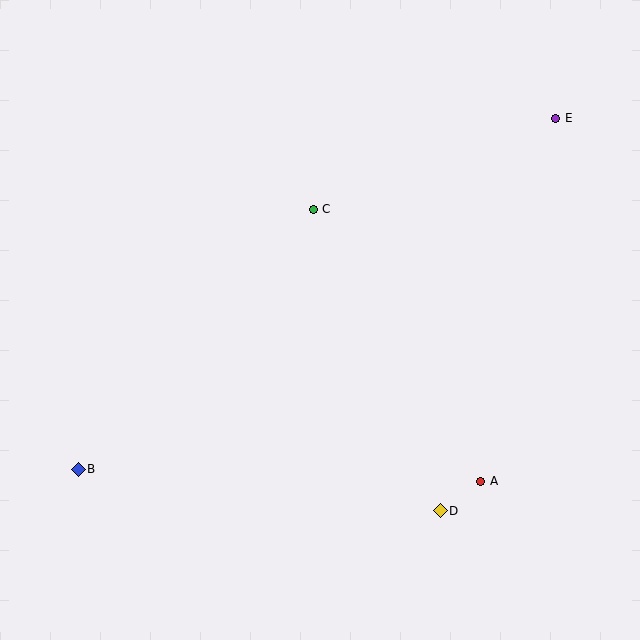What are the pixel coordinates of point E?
Point E is at (556, 118).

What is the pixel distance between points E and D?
The distance between E and D is 409 pixels.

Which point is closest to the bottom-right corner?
Point A is closest to the bottom-right corner.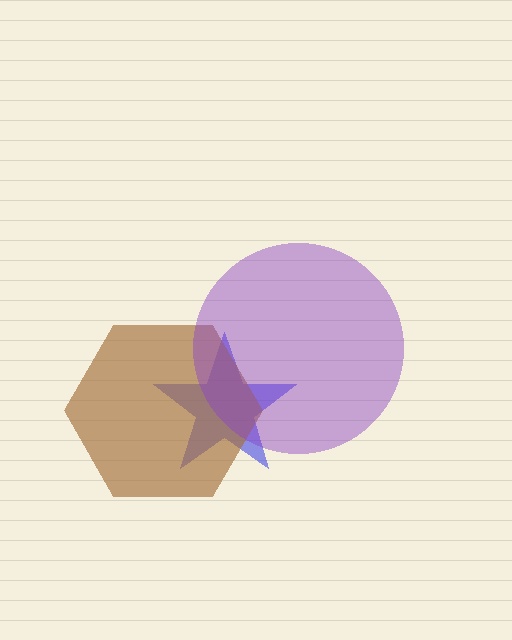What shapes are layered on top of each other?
The layered shapes are: a blue star, a brown hexagon, a purple circle.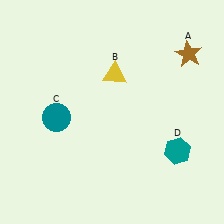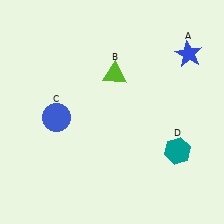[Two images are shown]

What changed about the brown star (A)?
In Image 1, A is brown. In Image 2, it changed to blue.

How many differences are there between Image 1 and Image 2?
There are 3 differences between the two images.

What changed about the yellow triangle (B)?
In Image 1, B is yellow. In Image 2, it changed to lime.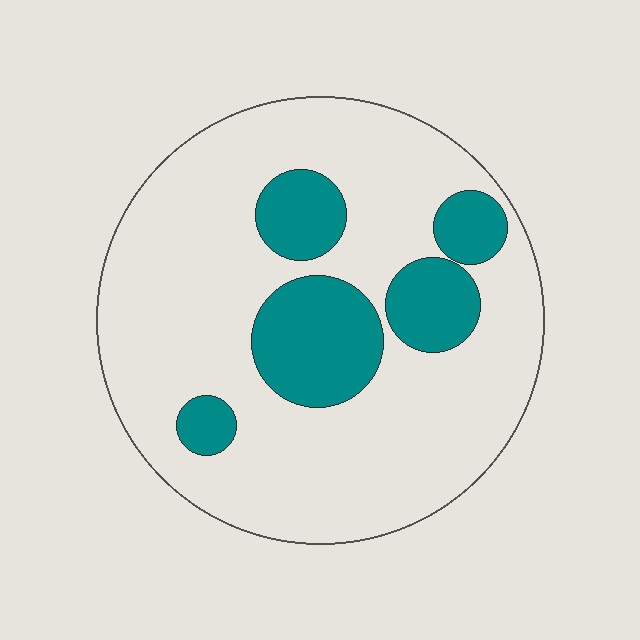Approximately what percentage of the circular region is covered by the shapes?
Approximately 20%.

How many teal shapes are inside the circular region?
5.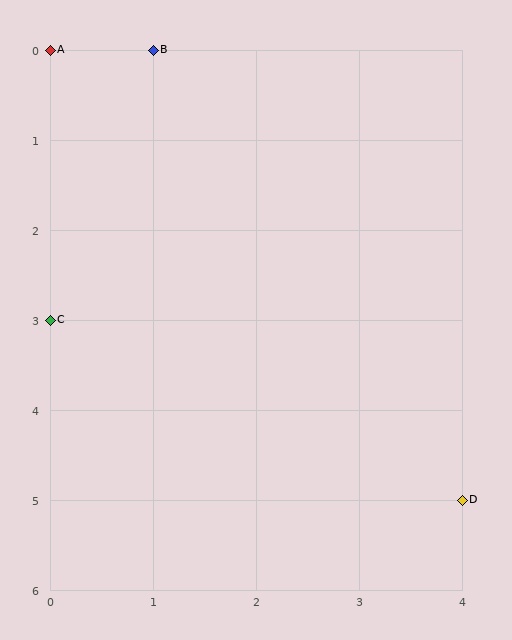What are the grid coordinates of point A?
Point A is at grid coordinates (0, 0).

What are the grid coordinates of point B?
Point B is at grid coordinates (1, 0).